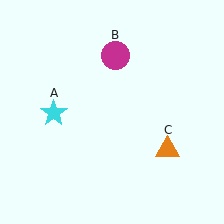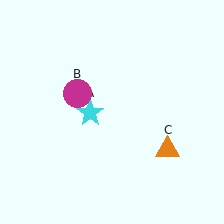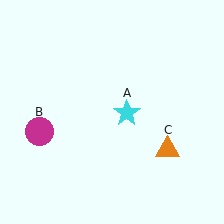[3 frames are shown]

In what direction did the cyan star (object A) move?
The cyan star (object A) moved right.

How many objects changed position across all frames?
2 objects changed position: cyan star (object A), magenta circle (object B).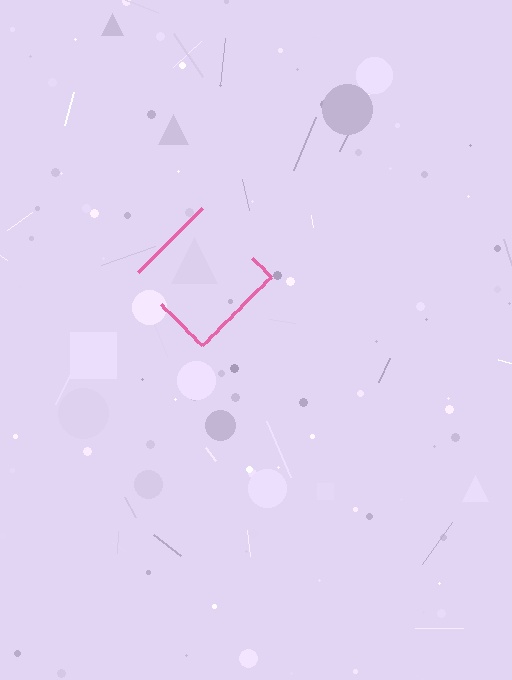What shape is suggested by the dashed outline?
The dashed outline suggests a diamond.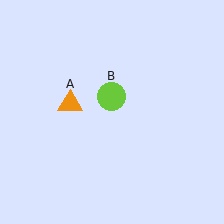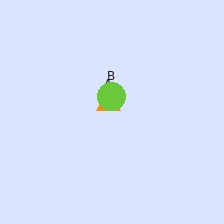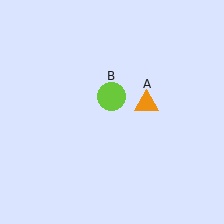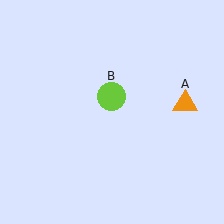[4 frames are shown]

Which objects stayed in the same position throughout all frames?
Lime circle (object B) remained stationary.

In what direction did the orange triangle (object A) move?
The orange triangle (object A) moved right.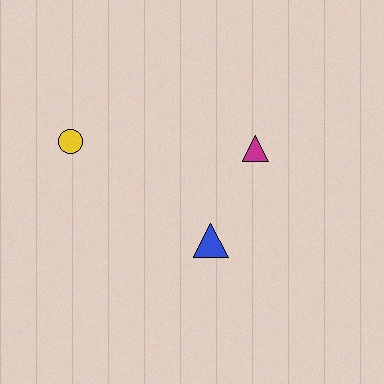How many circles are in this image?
There is 1 circle.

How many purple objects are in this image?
There are no purple objects.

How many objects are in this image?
There are 3 objects.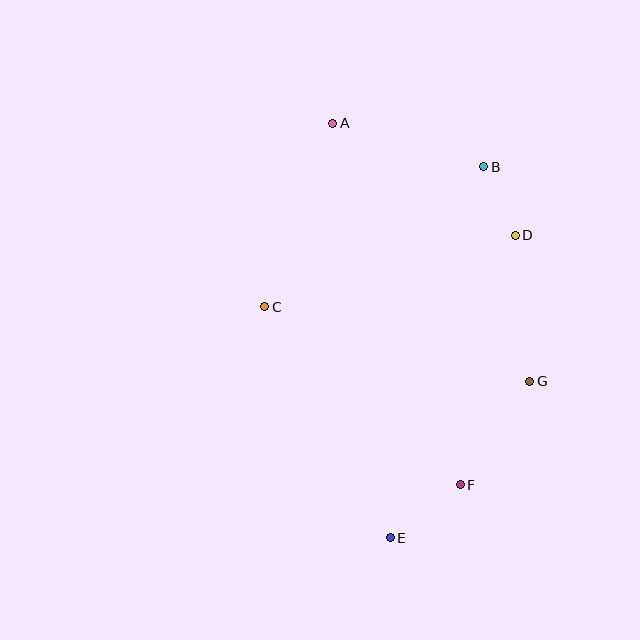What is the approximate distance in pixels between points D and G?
The distance between D and G is approximately 147 pixels.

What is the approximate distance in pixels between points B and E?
The distance between B and E is approximately 383 pixels.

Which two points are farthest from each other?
Points A and E are farthest from each other.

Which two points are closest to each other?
Points B and D are closest to each other.